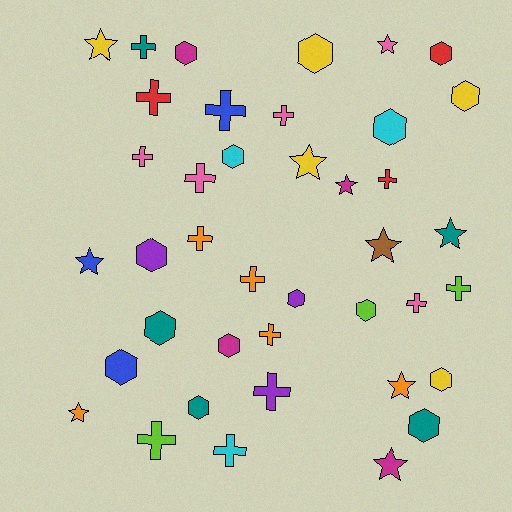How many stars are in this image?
There are 10 stars.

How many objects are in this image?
There are 40 objects.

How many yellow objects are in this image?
There are 5 yellow objects.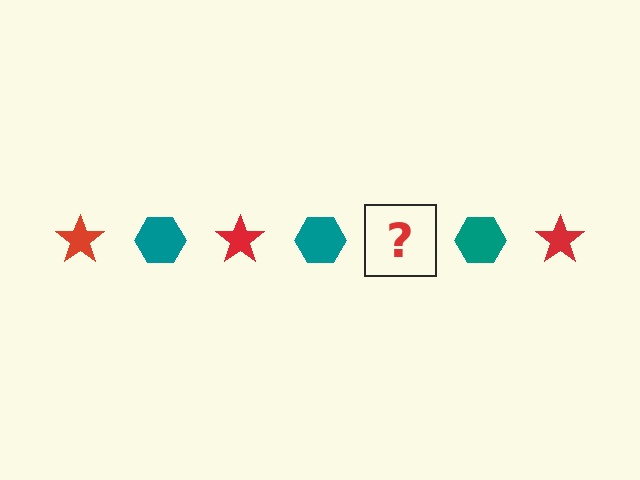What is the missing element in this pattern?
The missing element is a red star.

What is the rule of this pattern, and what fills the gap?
The rule is that the pattern alternates between red star and teal hexagon. The gap should be filled with a red star.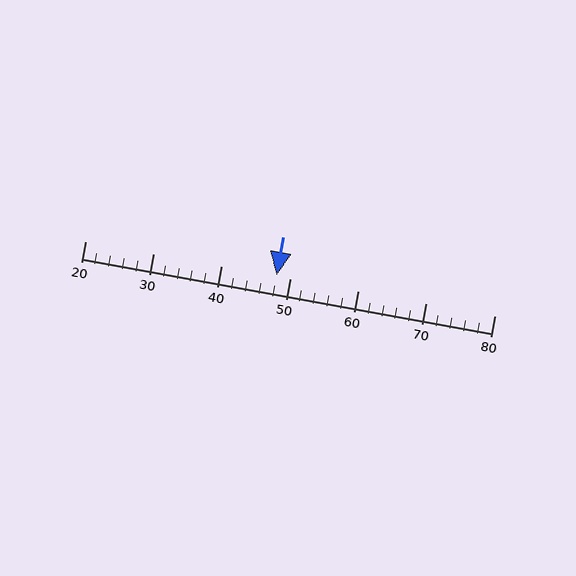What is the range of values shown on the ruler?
The ruler shows values from 20 to 80.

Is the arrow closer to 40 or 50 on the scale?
The arrow is closer to 50.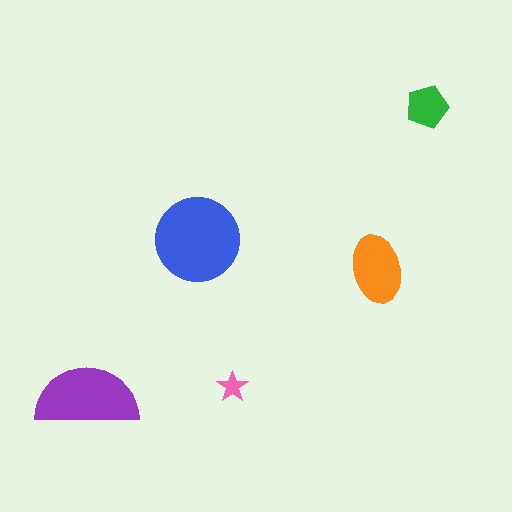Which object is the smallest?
The pink star.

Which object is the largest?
The blue circle.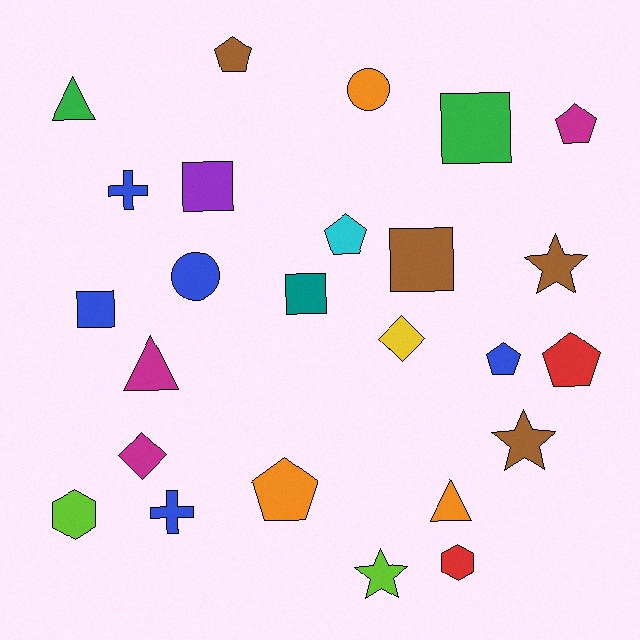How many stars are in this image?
There are 3 stars.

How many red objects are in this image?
There are 2 red objects.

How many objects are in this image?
There are 25 objects.